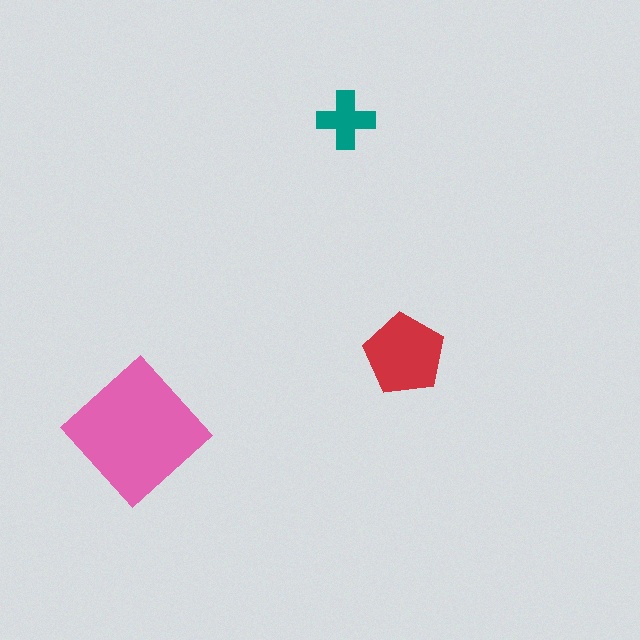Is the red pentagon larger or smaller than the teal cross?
Larger.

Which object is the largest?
The pink diamond.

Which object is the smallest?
The teal cross.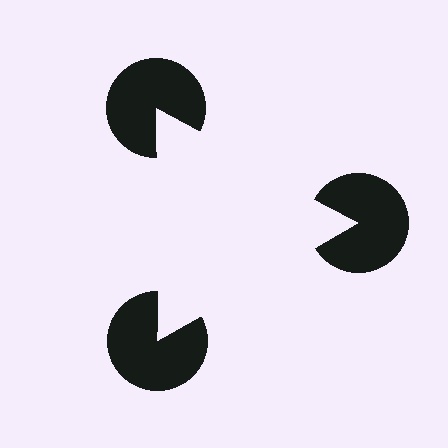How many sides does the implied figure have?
3 sides.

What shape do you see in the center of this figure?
An illusory triangle — its edges are inferred from the aligned wedge cuts in the pac-man discs, not physically drawn.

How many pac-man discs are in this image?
There are 3 — one at each vertex of the illusory triangle.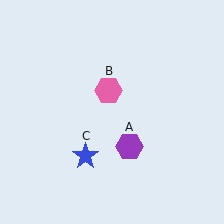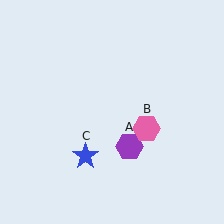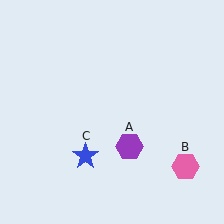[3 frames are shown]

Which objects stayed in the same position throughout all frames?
Purple hexagon (object A) and blue star (object C) remained stationary.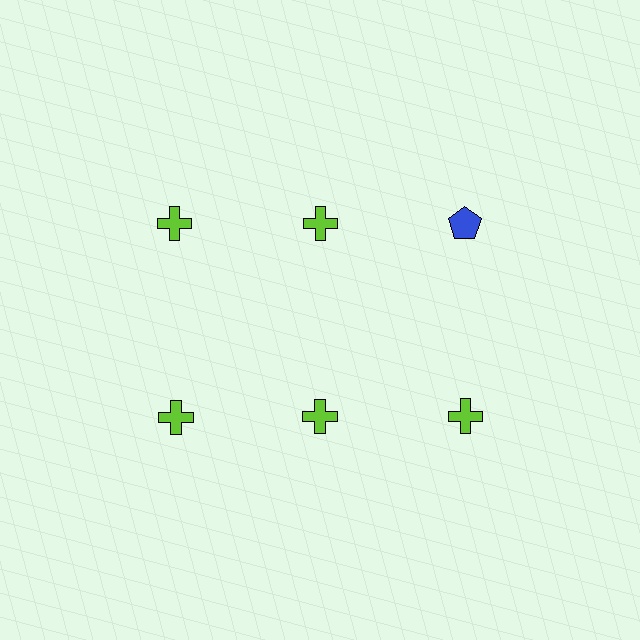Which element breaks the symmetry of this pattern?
The blue pentagon in the top row, center column breaks the symmetry. All other shapes are lime crosses.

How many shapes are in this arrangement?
There are 6 shapes arranged in a grid pattern.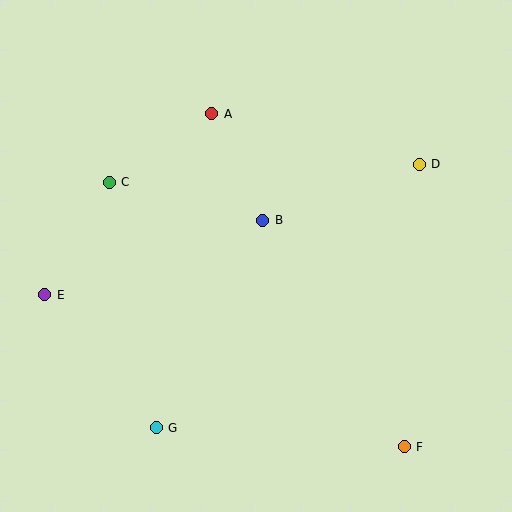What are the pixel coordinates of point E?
Point E is at (45, 295).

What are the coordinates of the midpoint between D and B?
The midpoint between D and B is at (341, 192).